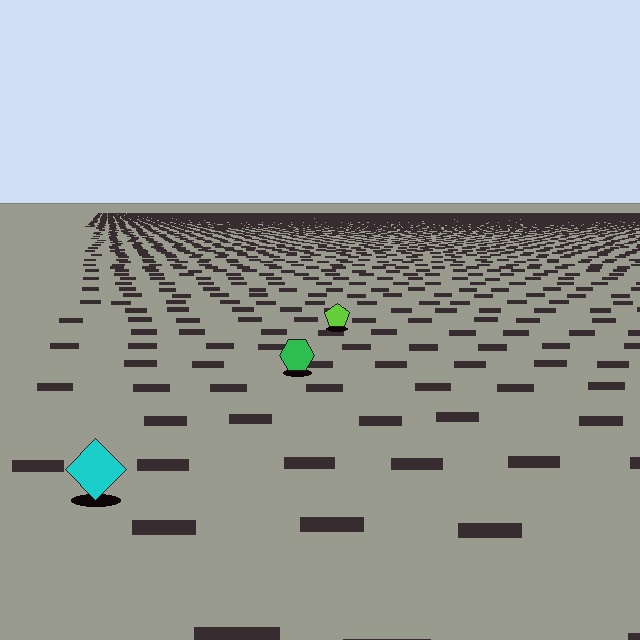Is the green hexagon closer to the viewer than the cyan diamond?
No. The cyan diamond is closer — you can tell from the texture gradient: the ground texture is coarser near it.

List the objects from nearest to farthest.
From nearest to farthest: the cyan diamond, the green hexagon, the lime pentagon.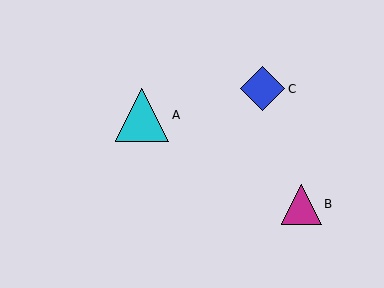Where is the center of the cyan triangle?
The center of the cyan triangle is at (142, 115).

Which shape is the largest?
The cyan triangle (labeled A) is the largest.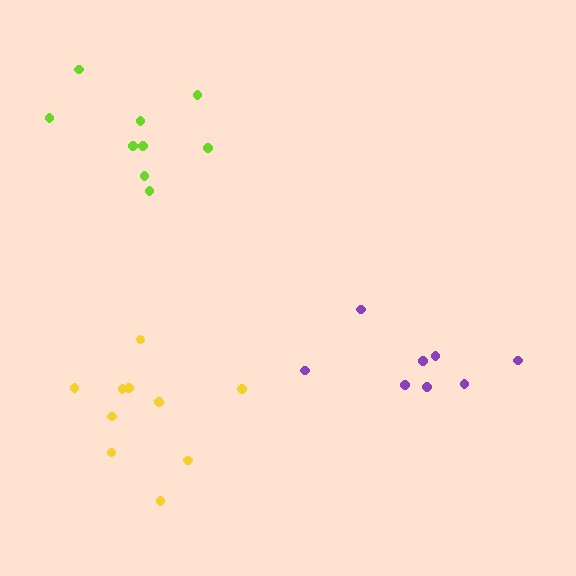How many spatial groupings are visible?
There are 3 spatial groupings.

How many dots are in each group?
Group 1: 10 dots, Group 2: 9 dots, Group 3: 8 dots (27 total).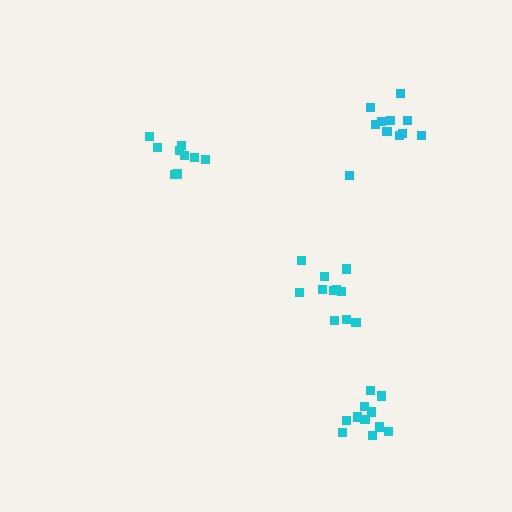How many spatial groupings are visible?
There are 4 spatial groupings.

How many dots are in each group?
Group 1: 11 dots, Group 2: 11 dots, Group 3: 11 dots, Group 4: 9 dots (42 total).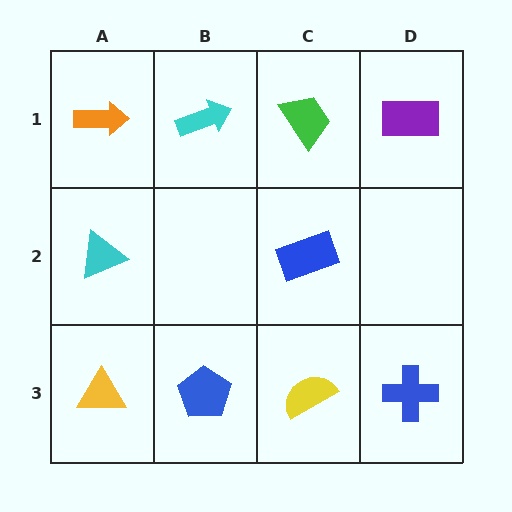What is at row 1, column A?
An orange arrow.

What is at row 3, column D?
A blue cross.